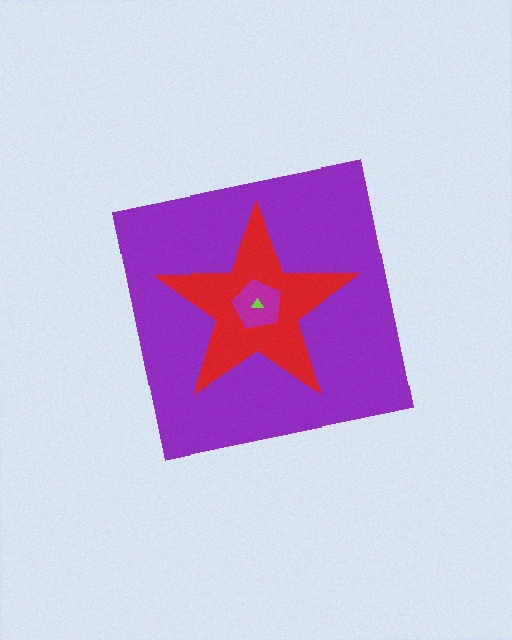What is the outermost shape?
The purple square.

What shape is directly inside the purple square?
The red star.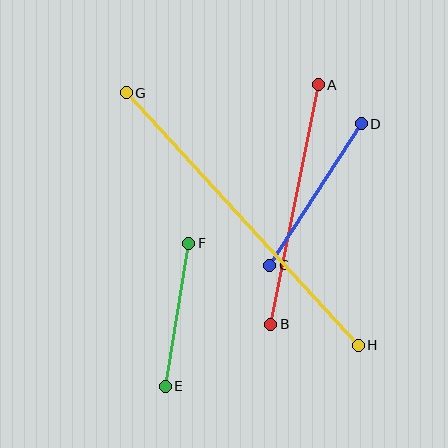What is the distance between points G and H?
The distance is approximately 343 pixels.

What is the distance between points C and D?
The distance is approximately 168 pixels.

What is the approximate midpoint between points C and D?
The midpoint is at approximately (316, 195) pixels.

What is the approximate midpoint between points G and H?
The midpoint is at approximately (242, 219) pixels.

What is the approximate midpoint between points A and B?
The midpoint is at approximately (295, 205) pixels.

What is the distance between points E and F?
The distance is approximately 145 pixels.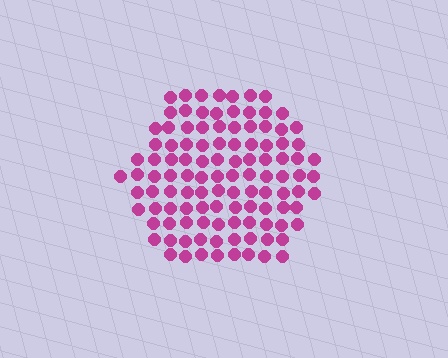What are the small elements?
The small elements are circles.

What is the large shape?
The large shape is a hexagon.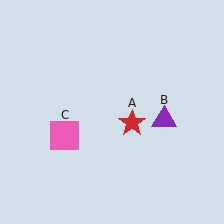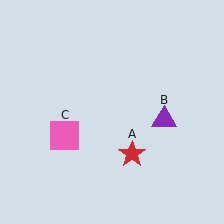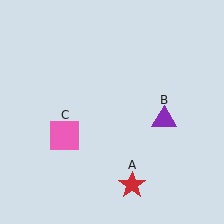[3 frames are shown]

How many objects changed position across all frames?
1 object changed position: red star (object A).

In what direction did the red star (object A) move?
The red star (object A) moved down.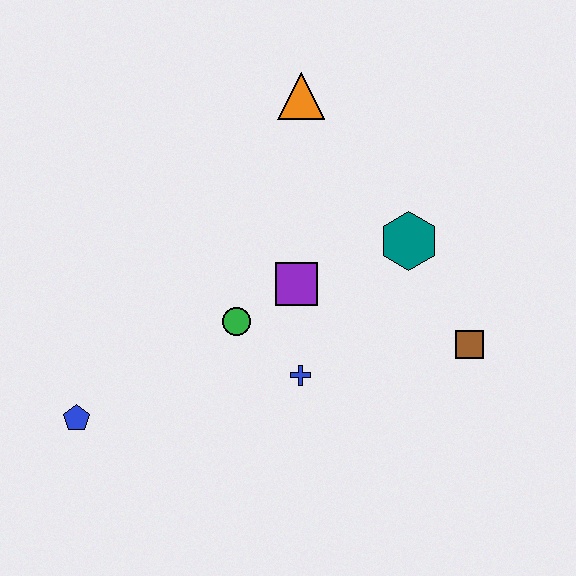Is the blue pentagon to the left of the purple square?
Yes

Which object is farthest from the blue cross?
The orange triangle is farthest from the blue cross.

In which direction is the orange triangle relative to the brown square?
The orange triangle is above the brown square.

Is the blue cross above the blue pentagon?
Yes